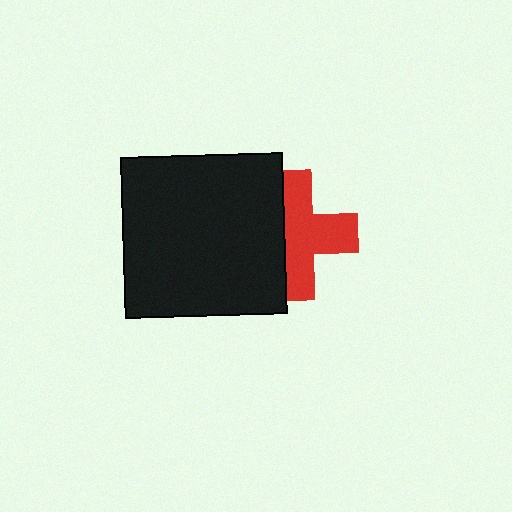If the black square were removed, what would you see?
You would see the complete red cross.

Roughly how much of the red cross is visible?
About half of it is visible (roughly 62%).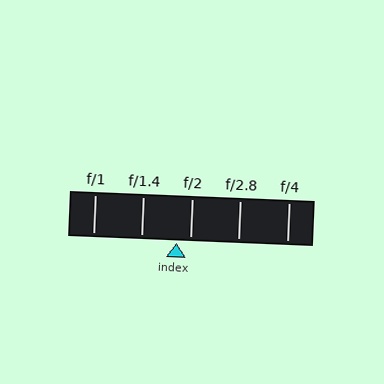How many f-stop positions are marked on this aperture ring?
There are 5 f-stop positions marked.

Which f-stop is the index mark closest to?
The index mark is closest to f/2.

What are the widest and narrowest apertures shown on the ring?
The widest aperture shown is f/1 and the narrowest is f/4.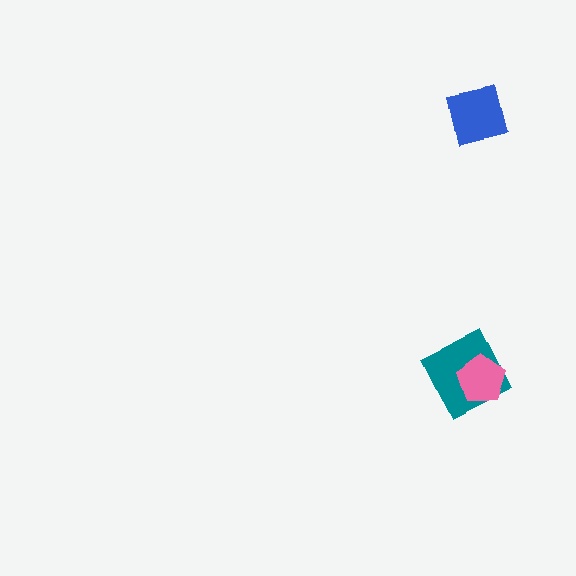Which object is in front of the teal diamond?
The pink pentagon is in front of the teal diamond.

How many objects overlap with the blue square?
0 objects overlap with the blue square.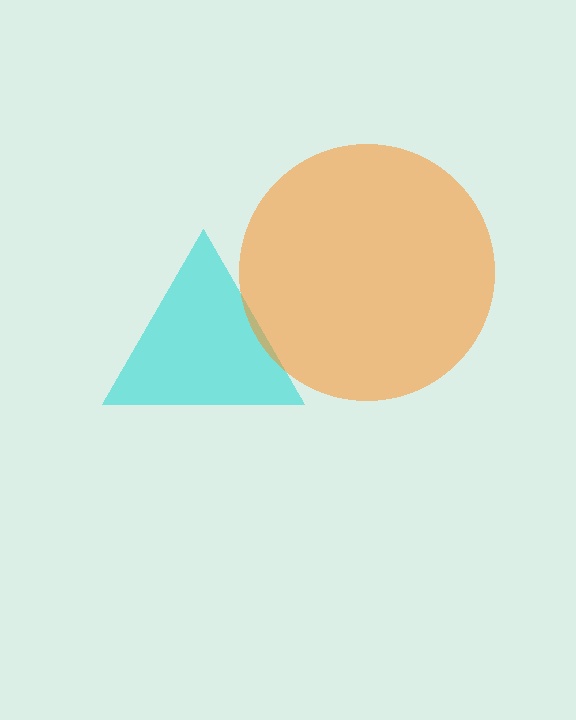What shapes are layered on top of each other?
The layered shapes are: a cyan triangle, an orange circle.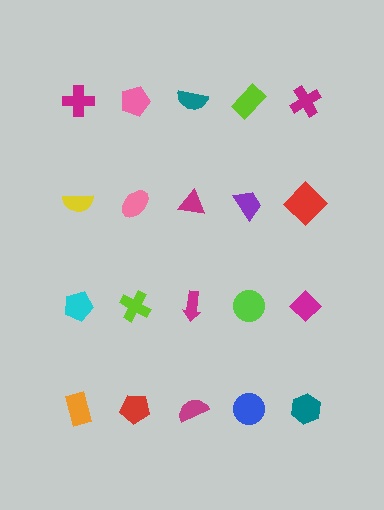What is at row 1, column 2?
A pink pentagon.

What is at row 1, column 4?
A lime rectangle.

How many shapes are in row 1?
5 shapes.